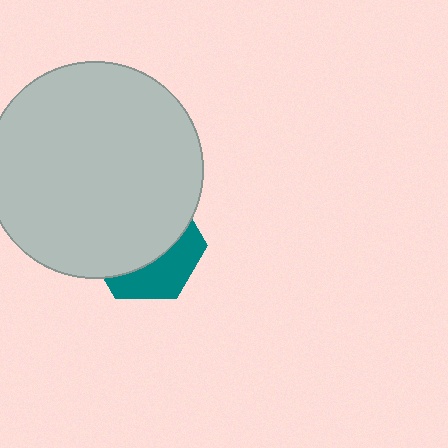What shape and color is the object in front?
The object in front is a light gray circle.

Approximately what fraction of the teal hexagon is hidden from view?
Roughly 64% of the teal hexagon is hidden behind the light gray circle.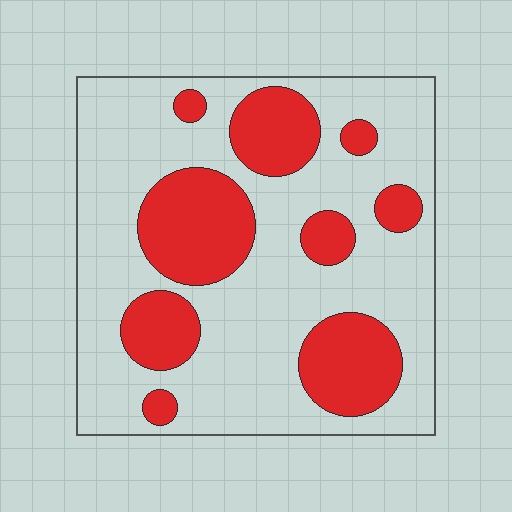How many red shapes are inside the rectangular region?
9.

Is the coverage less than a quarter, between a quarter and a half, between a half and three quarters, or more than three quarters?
Between a quarter and a half.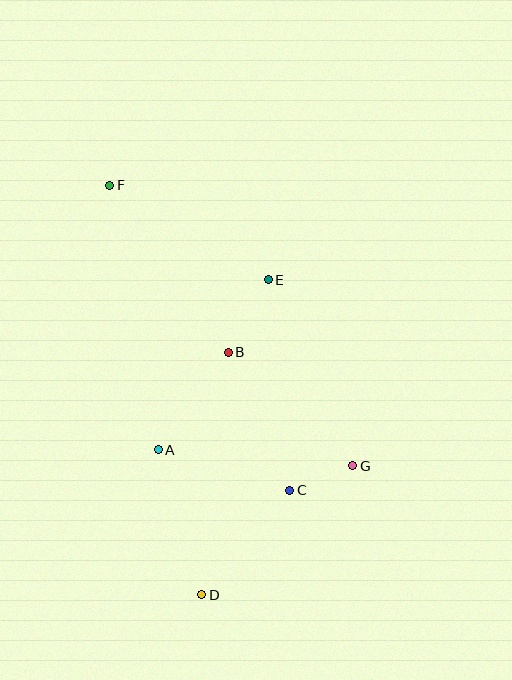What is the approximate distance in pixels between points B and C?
The distance between B and C is approximately 151 pixels.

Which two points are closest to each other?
Points C and G are closest to each other.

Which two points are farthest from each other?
Points D and F are farthest from each other.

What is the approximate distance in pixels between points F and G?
The distance between F and G is approximately 371 pixels.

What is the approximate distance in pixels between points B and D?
The distance between B and D is approximately 244 pixels.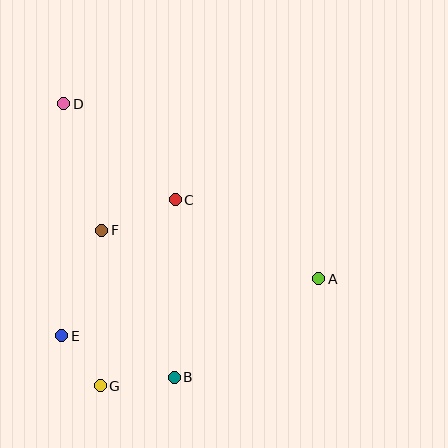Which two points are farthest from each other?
Points A and D are farthest from each other.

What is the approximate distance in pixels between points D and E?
The distance between D and E is approximately 232 pixels.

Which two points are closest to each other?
Points E and G are closest to each other.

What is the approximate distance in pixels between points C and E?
The distance between C and E is approximately 177 pixels.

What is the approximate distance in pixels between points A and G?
The distance between A and G is approximately 243 pixels.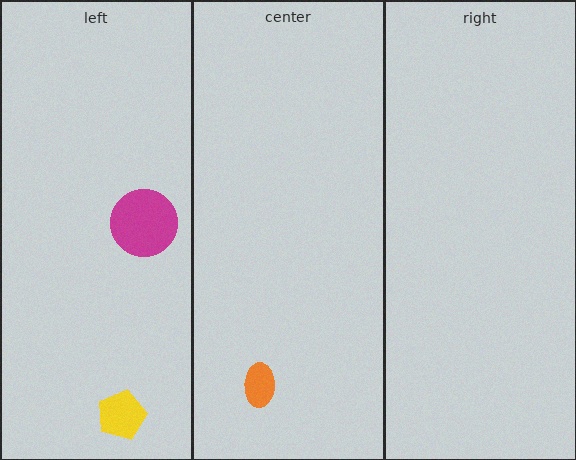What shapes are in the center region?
The orange ellipse.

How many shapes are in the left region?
2.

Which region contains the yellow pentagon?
The left region.